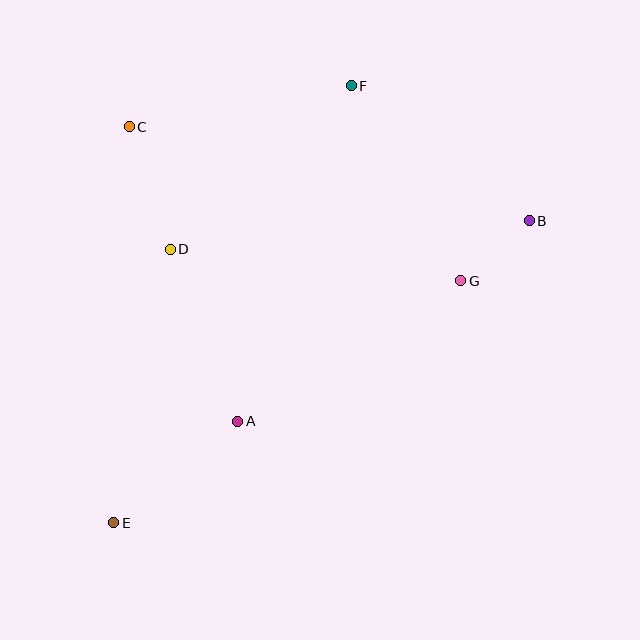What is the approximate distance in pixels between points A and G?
The distance between A and G is approximately 263 pixels.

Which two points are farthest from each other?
Points B and E are farthest from each other.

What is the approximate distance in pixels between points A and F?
The distance between A and F is approximately 354 pixels.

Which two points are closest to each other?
Points B and G are closest to each other.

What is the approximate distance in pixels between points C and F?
The distance between C and F is approximately 226 pixels.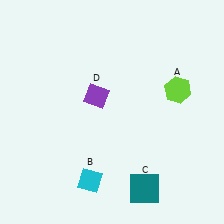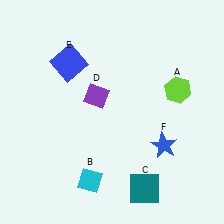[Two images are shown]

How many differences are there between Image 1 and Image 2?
There are 2 differences between the two images.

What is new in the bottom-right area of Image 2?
A blue star (F) was added in the bottom-right area of Image 2.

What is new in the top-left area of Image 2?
A blue square (E) was added in the top-left area of Image 2.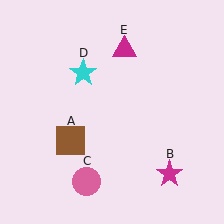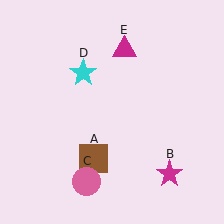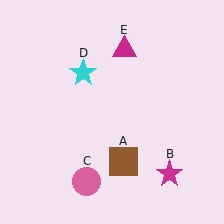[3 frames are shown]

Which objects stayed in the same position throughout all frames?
Magenta star (object B) and pink circle (object C) and cyan star (object D) and magenta triangle (object E) remained stationary.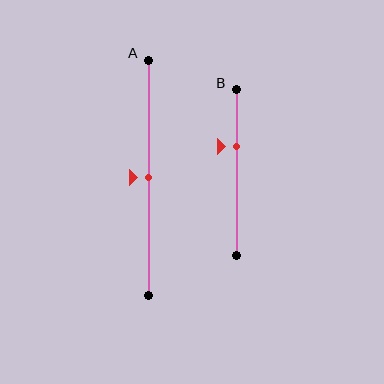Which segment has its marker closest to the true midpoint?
Segment A has its marker closest to the true midpoint.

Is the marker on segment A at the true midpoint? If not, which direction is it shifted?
Yes, the marker on segment A is at the true midpoint.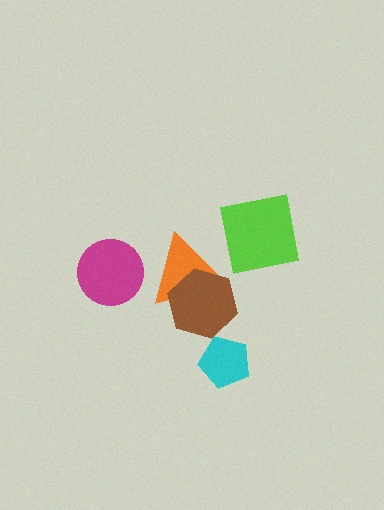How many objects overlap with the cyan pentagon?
0 objects overlap with the cyan pentagon.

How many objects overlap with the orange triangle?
1 object overlaps with the orange triangle.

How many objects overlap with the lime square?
0 objects overlap with the lime square.